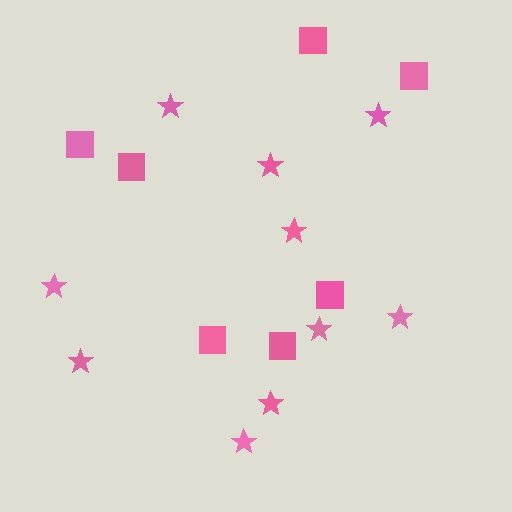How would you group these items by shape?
There are 2 groups: one group of stars (10) and one group of squares (7).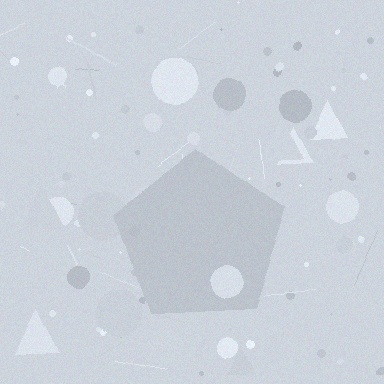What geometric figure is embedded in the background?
A pentagon is embedded in the background.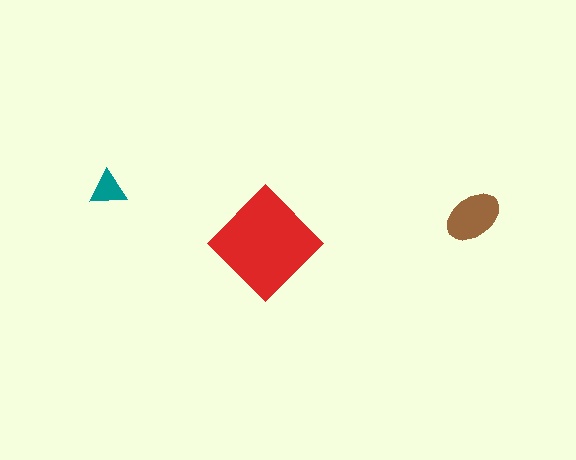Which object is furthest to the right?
The brown ellipse is rightmost.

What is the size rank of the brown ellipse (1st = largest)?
2nd.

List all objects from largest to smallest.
The red diamond, the brown ellipse, the teal triangle.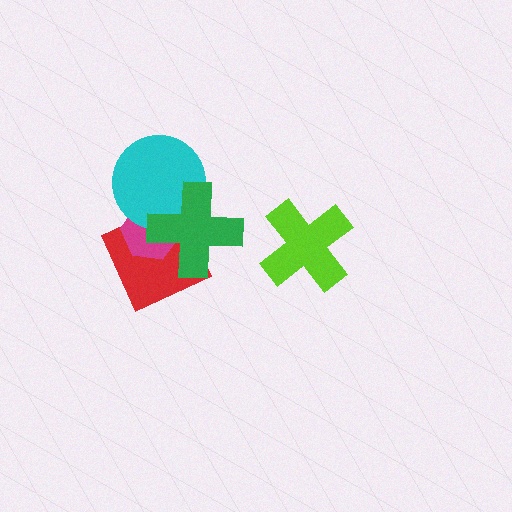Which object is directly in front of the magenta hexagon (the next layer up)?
The cyan circle is directly in front of the magenta hexagon.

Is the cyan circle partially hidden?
Yes, it is partially covered by another shape.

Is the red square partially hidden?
Yes, it is partially covered by another shape.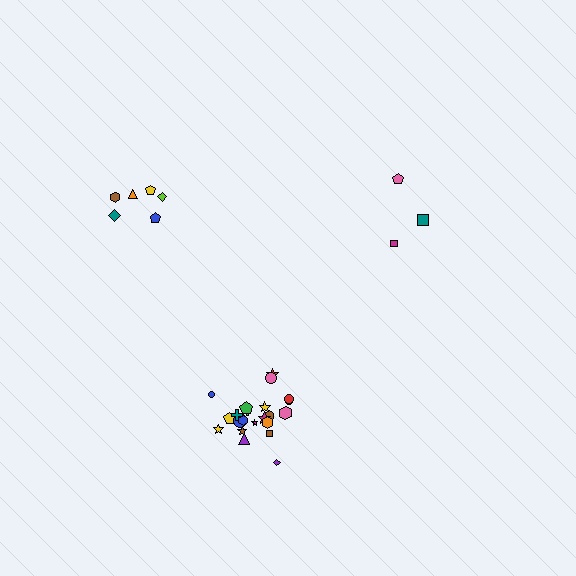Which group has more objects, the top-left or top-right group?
The top-left group.